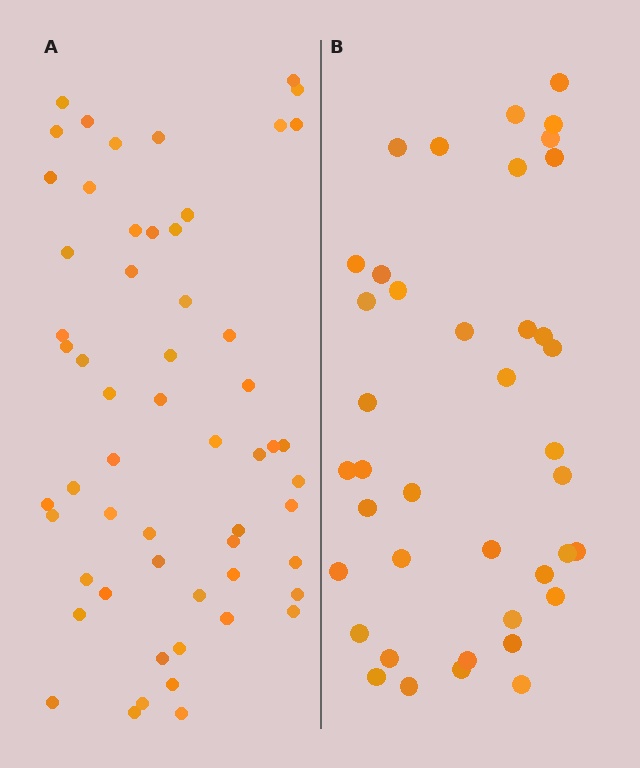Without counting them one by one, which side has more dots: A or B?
Region A (the left region) has more dots.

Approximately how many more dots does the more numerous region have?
Region A has approximately 15 more dots than region B.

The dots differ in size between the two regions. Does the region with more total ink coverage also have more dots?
No. Region B has more total ink coverage because its dots are larger, but region A actually contains more individual dots. Total area can be misleading — the number of items is what matters here.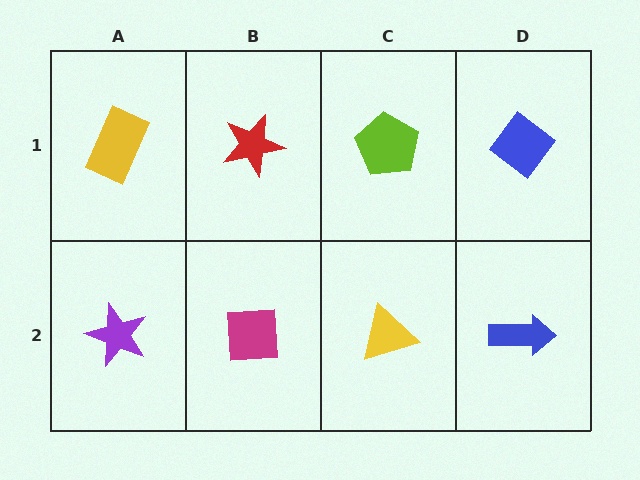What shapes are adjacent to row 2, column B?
A red star (row 1, column B), a purple star (row 2, column A), a yellow triangle (row 2, column C).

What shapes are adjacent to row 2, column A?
A yellow rectangle (row 1, column A), a magenta square (row 2, column B).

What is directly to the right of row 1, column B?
A lime pentagon.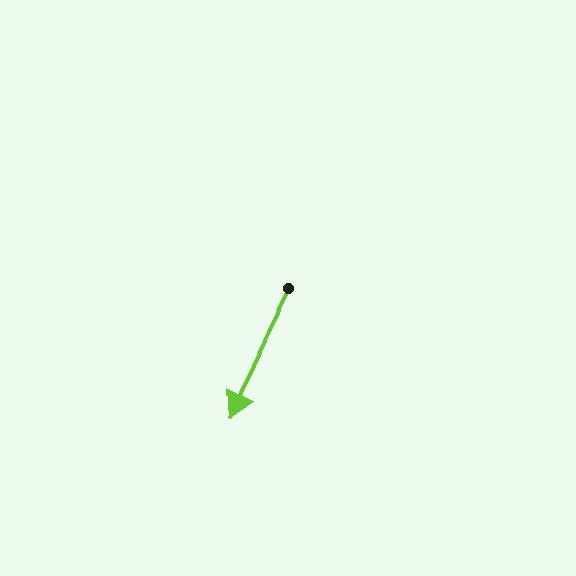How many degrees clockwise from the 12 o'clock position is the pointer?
Approximately 205 degrees.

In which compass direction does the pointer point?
Southwest.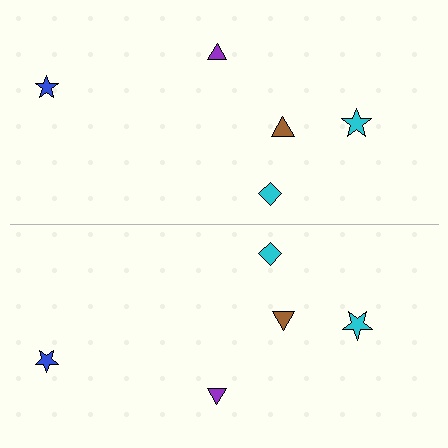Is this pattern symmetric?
Yes, this pattern has bilateral (reflection) symmetry.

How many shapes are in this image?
There are 10 shapes in this image.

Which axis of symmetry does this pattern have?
The pattern has a horizontal axis of symmetry running through the center of the image.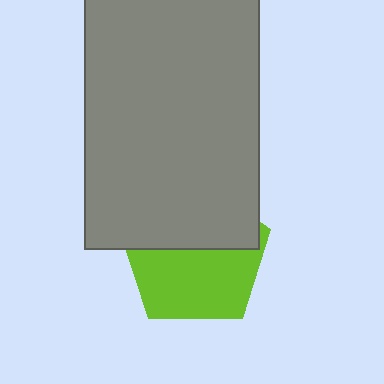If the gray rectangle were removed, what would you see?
You would see the complete lime pentagon.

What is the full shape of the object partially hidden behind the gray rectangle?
The partially hidden object is a lime pentagon.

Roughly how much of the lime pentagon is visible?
About half of it is visible (roughly 55%).